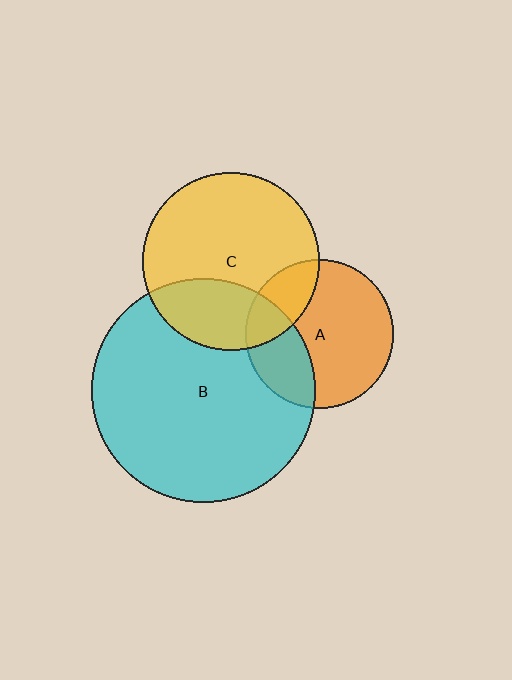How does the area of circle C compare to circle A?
Approximately 1.4 times.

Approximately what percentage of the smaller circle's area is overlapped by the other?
Approximately 30%.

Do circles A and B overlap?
Yes.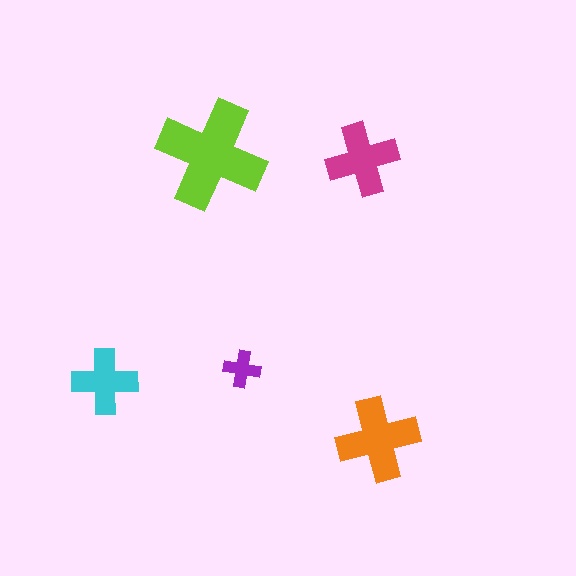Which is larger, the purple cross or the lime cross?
The lime one.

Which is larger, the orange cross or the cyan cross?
The orange one.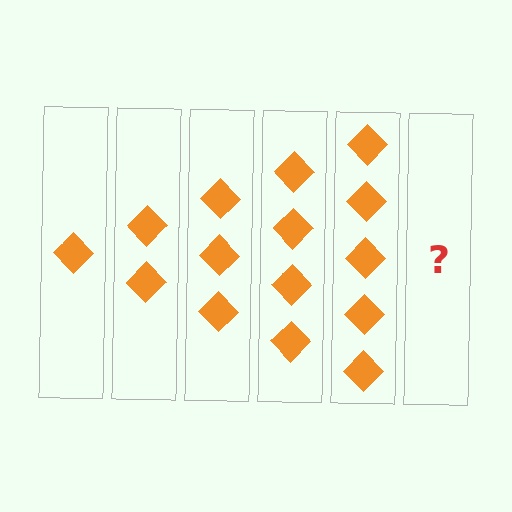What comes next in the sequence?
The next element should be 6 diamonds.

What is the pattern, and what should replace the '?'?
The pattern is that each step adds one more diamond. The '?' should be 6 diamonds.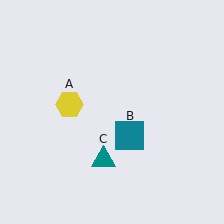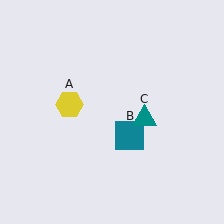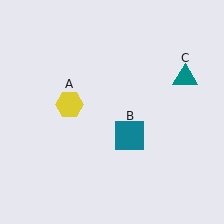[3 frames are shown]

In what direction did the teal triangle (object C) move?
The teal triangle (object C) moved up and to the right.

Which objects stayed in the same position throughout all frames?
Yellow hexagon (object A) and teal square (object B) remained stationary.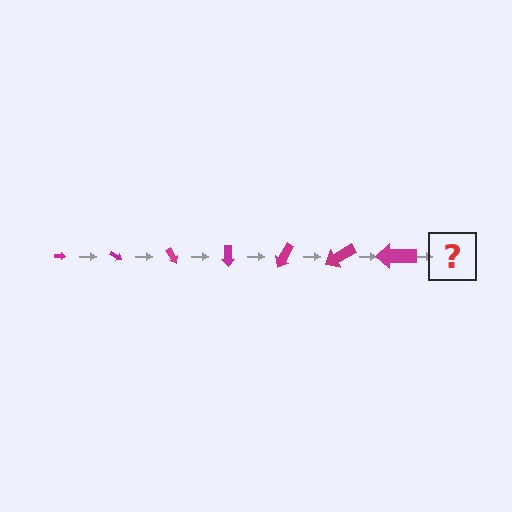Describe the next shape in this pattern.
It should be an arrow, larger than the previous one and rotated 210 degrees from the start.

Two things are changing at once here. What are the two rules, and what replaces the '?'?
The two rules are that the arrow grows larger each step and it rotates 30 degrees each step. The '?' should be an arrow, larger than the previous one and rotated 210 degrees from the start.